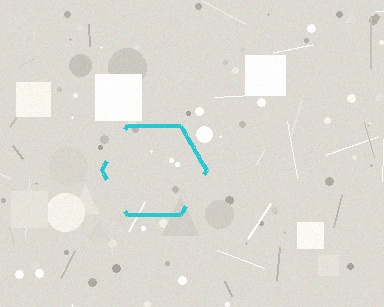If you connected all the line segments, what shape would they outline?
They would outline a hexagon.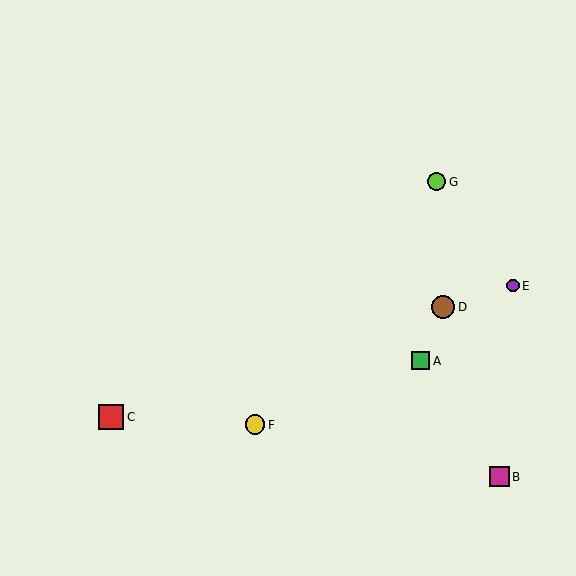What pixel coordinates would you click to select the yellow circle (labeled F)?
Click at (255, 425) to select the yellow circle F.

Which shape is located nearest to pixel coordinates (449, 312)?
The brown circle (labeled D) at (443, 307) is nearest to that location.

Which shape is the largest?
The red square (labeled C) is the largest.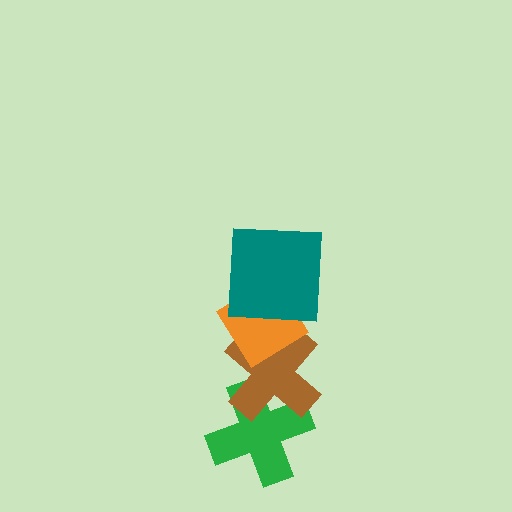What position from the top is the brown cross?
The brown cross is 3rd from the top.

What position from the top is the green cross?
The green cross is 4th from the top.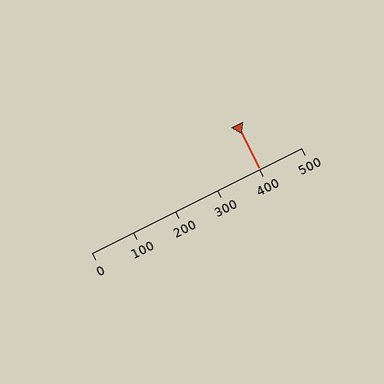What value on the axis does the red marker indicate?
The marker indicates approximately 400.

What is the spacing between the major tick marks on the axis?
The major ticks are spaced 100 apart.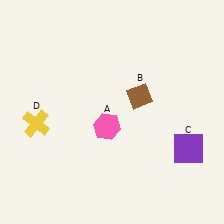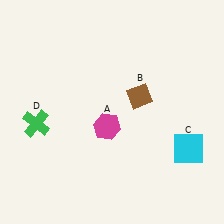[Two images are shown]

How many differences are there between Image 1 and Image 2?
There are 3 differences between the two images.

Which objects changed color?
A changed from pink to magenta. C changed from purple to cyan. D changed from yellow to green.